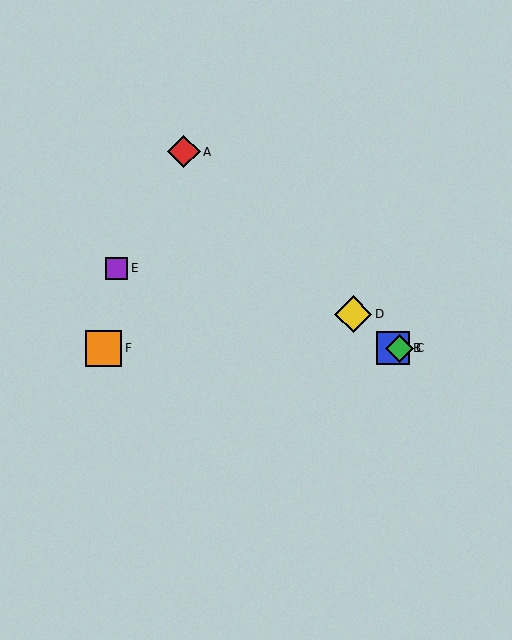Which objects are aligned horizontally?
Objects B, C, F are aligned horizontally.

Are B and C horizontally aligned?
Yes, both are at y≈348.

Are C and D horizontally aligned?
No, C is at y≈348 and D is at y≈314.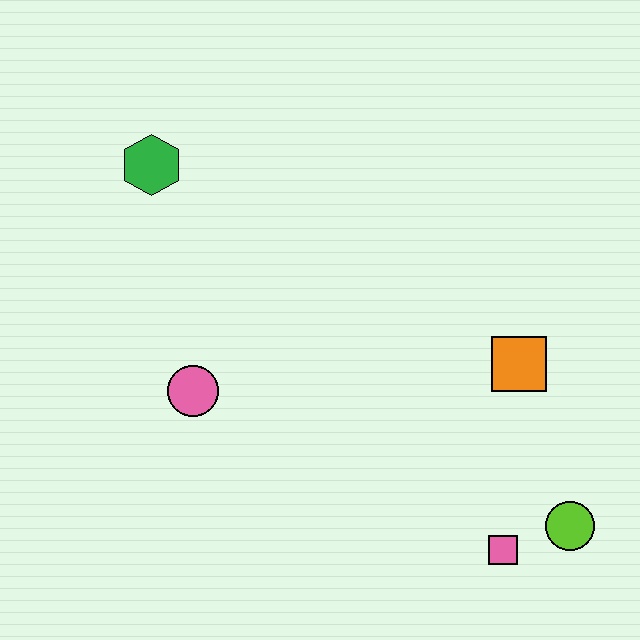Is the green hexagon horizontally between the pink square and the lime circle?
No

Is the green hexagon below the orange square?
No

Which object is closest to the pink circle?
The green hexagon is closest to the pink circle.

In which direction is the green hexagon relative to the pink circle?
The green hexagon is above the pink circle.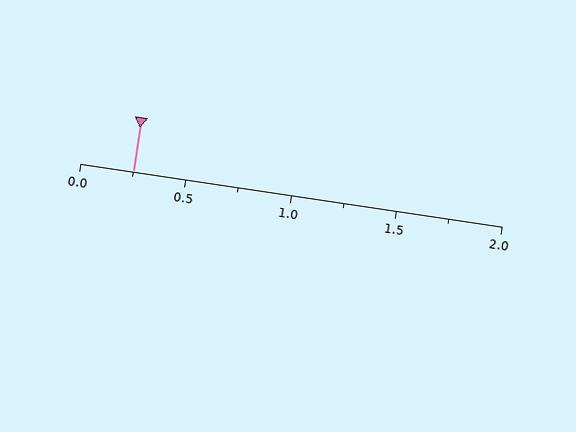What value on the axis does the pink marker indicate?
The marker indicates approximately 0.25.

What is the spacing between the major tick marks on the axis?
The major ticks are spaced 0.5 apart.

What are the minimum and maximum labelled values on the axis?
The axis runs from 0.0 to 2.0.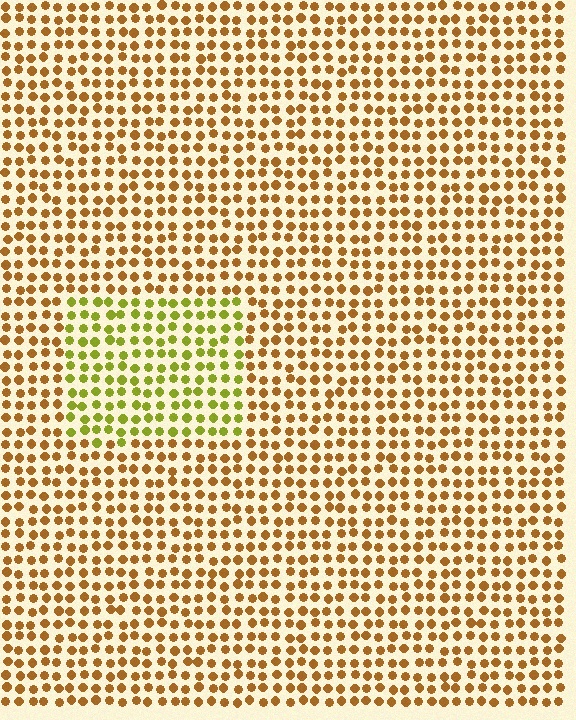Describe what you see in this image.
The image is filled with small brown elements in a uniform arrangement. A rectangle-shaped region is visible where the elements are tinted to a slightly different hue, forming a subtle color boundary.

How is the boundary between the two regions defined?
The boundary is defined purely by a slight shift in hue (about 42 degrees). Spacing, size, and orientation are identical on both sides.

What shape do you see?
I see a rectangle.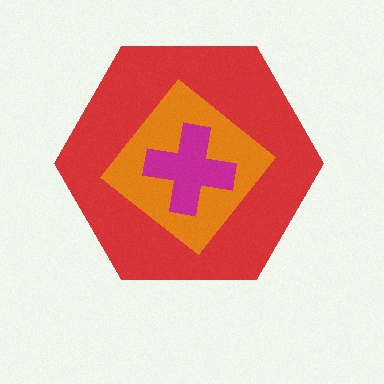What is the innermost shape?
The magenta cross.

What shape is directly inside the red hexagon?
The orange diamond.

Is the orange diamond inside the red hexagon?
Yes.